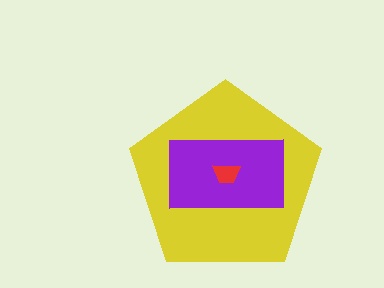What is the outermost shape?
The yellow pentagon.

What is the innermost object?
The red trapezoid.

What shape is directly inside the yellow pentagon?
The purple rectangle.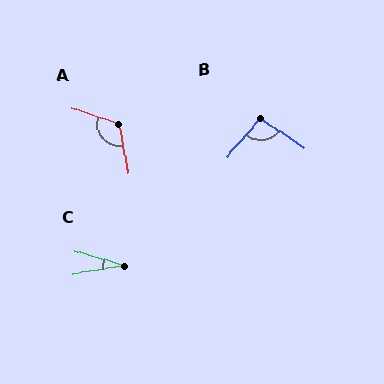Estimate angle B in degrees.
Approximately 98 degrees.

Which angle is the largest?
A, at approximately 119 degrees.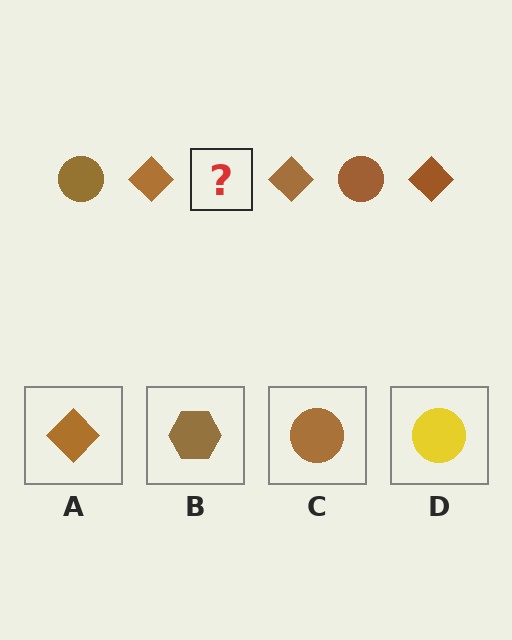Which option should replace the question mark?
Option C.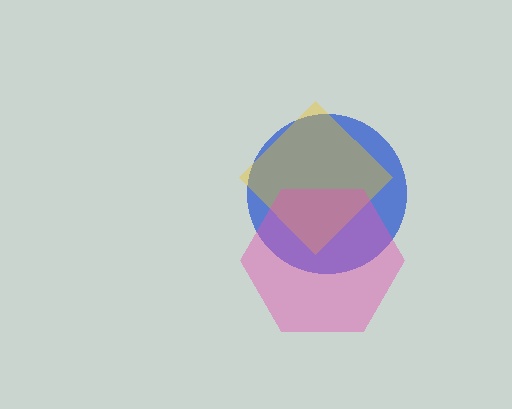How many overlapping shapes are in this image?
There are 3 overlapping shapes in the image.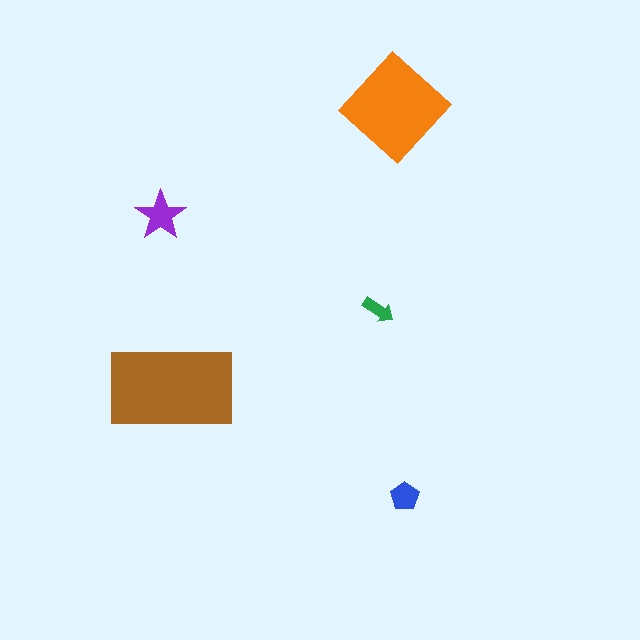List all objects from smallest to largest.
The green arrow, the blue pentagon, the purple star, the orange diamond, the brown rectangle.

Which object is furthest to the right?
The blue pentagon is rightmost.